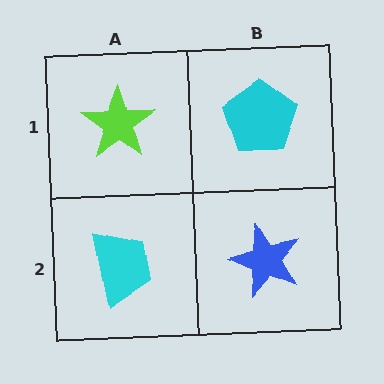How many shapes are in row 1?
2 shapes.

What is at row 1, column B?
A cyan pentagon.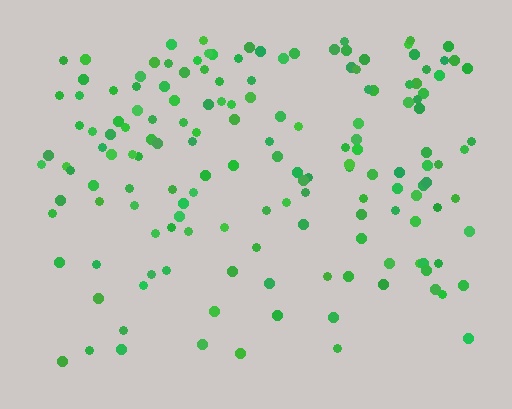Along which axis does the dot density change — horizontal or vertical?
Vertical.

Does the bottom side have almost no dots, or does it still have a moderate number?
Still a moderate number, just noticeably fewer than the top.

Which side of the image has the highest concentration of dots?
The top.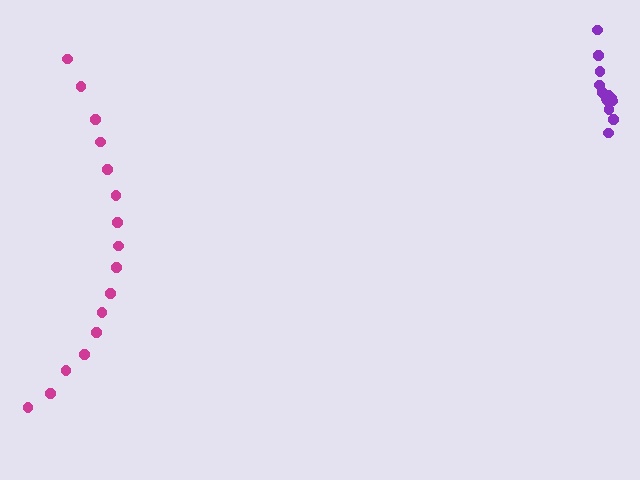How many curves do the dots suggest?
There are 2 distinct paths.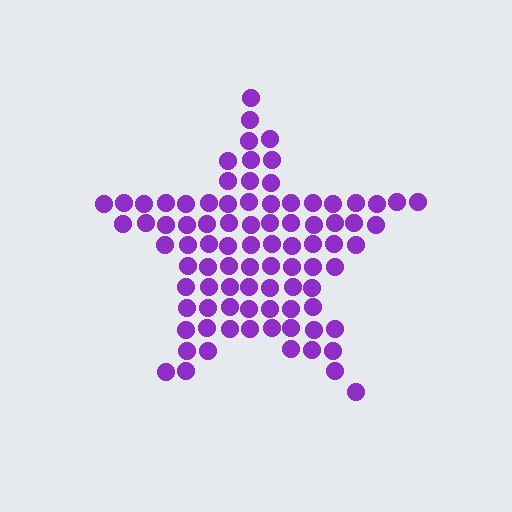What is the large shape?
The large shape is a star.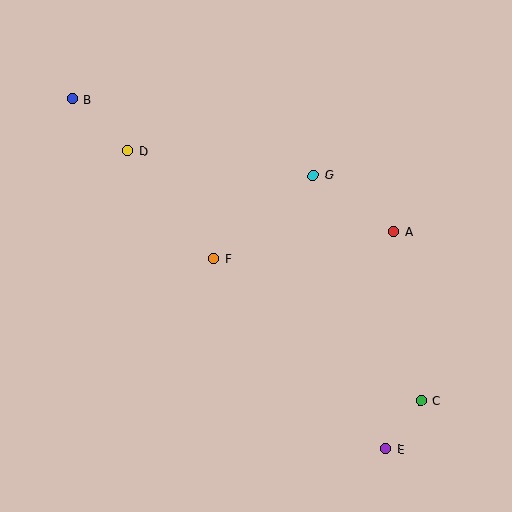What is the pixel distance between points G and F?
The distance between G and F is 130 pixels.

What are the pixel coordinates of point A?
Point A is at (394, 231).